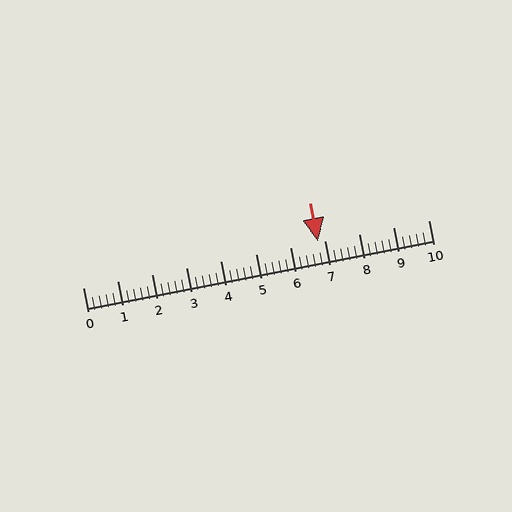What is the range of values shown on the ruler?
The ruler shows values from 0 to 10.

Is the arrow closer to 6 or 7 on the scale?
The arrow is closer to 7.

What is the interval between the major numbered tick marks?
The major tick marks are spaced 1 units apart.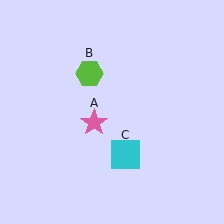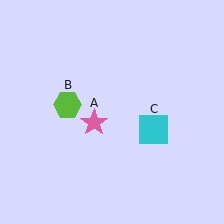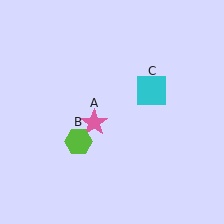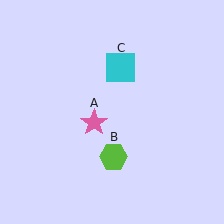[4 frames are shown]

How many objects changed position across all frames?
2 objects changed position: lime hexagon (object B), cyan square (object C).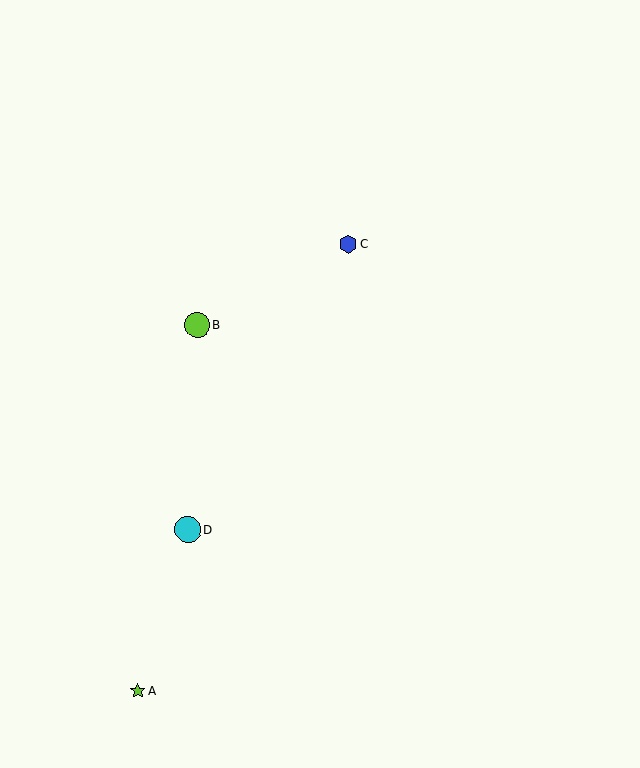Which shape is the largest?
The cyan circle (labeled D) is the largest.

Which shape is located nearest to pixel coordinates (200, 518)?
The cyan circle (labeled D) at (188, 530) is nearest to that location.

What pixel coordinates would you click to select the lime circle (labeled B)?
Click at (197, 325) to select the lime circle B.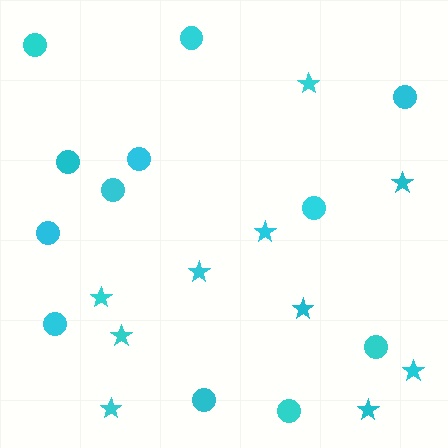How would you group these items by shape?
There are 2 groups: one group of circles (12) and one group of stars (10).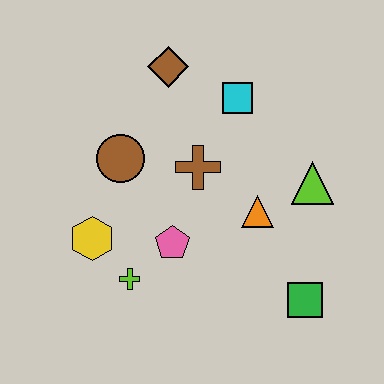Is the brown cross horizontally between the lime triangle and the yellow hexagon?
Yes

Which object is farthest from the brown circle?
The green square is farthest from the brown circle.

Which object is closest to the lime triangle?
The orange triangle is closest to the lime triangle.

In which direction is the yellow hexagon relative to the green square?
The yellow hexagon is to the left of the green square.